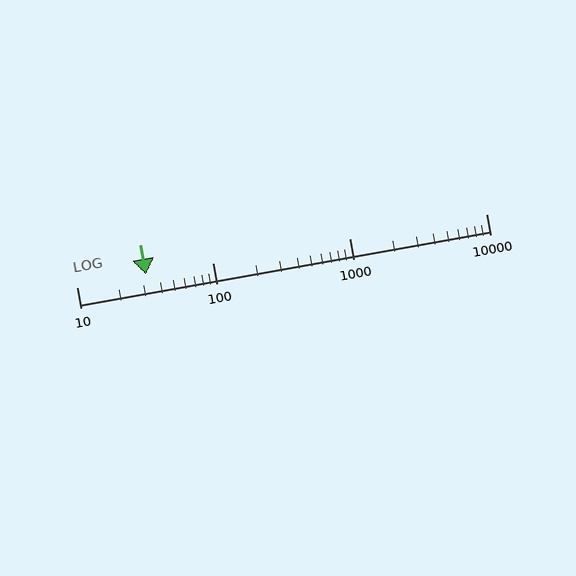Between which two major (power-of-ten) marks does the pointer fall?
The pointer is between 10 and 100.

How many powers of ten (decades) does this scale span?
The scale spans 3 decades, from 10 to 10000.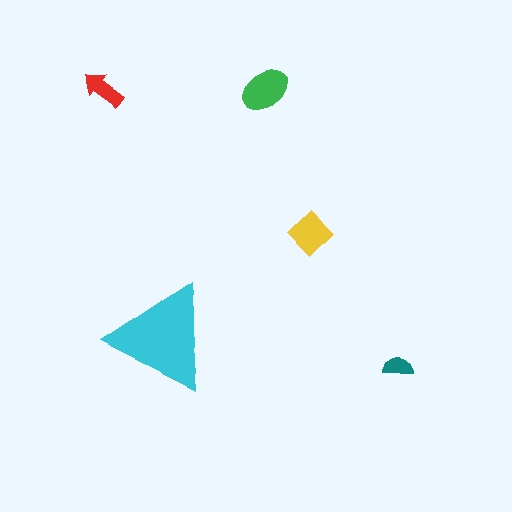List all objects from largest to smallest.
The cyan triangle, the green ellipse, the yellow diamond, the red arrow, the teal semicircle.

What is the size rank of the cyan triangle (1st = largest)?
1st.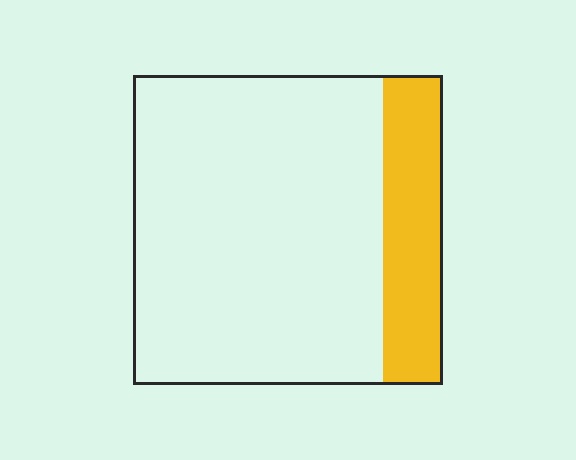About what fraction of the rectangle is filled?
About one fifth (1/5).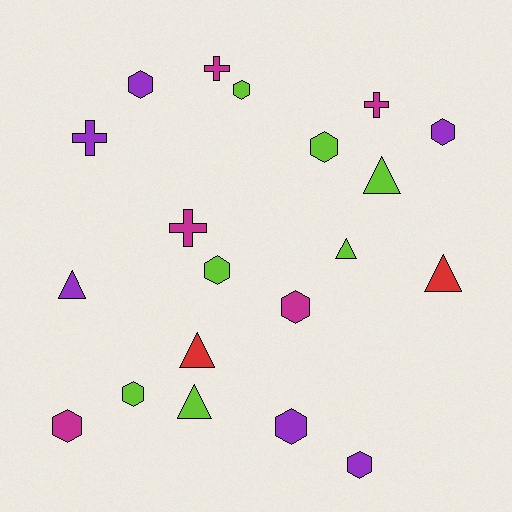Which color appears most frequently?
Lime, with 7 objects.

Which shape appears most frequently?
Hexagon, with 10 objects.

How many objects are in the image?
There are 20 objects.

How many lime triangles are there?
There are 3 lime triangles.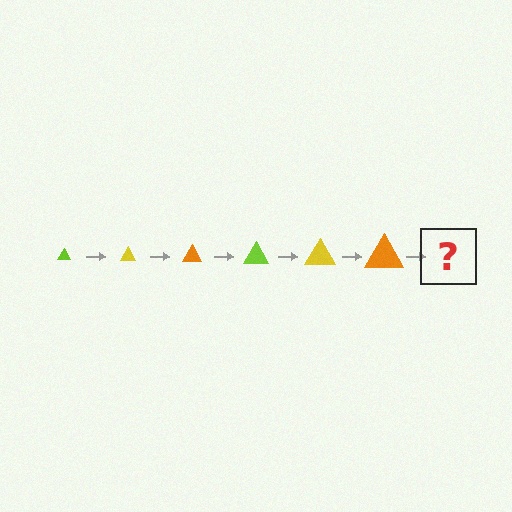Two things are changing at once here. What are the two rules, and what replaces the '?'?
The two rules are that the triangle grows larger each step and the color cycles through lime, yellow, and orange. The '?' should be a lime triangle, larger than the previous one.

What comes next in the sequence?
The next element should be a lime triangle, larger than the previous one.